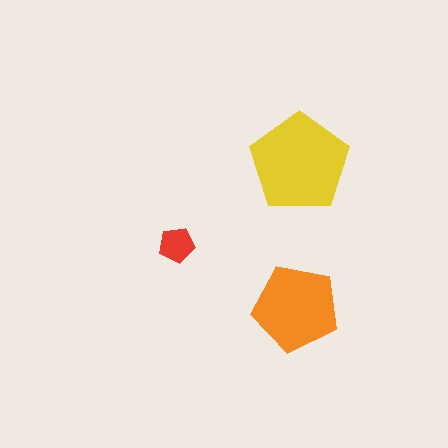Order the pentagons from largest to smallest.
the yellow one, the orange one, the red one.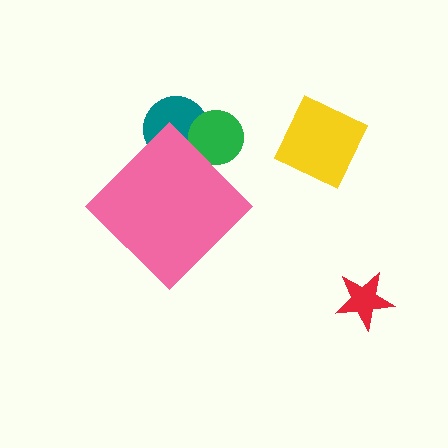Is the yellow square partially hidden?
No, the yellow square is fully visible.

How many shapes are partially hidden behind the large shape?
2 shapes are partially hidden.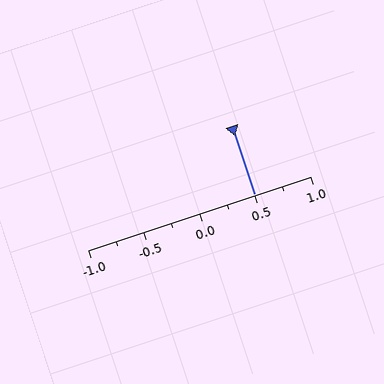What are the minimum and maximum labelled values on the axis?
The axis runs from -1.0 to 1.0.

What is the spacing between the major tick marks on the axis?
The major ticks are spaced 0.5 apart.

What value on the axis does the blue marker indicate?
The marker indicates approximately 0.5.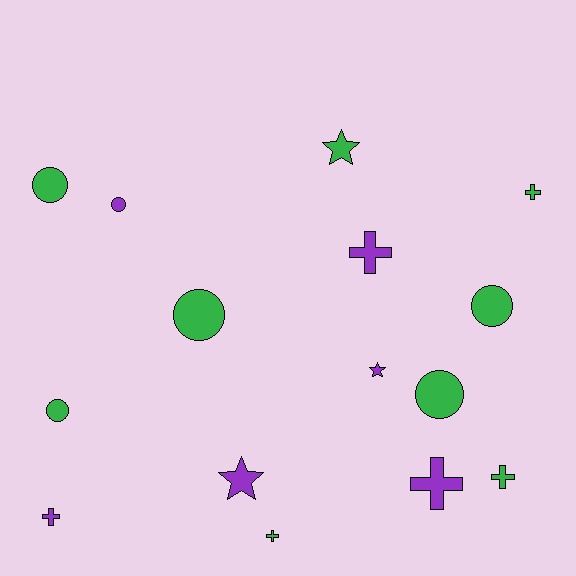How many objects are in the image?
There are 15 objects.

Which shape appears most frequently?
Cross, with 6 objects.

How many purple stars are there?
There are 2 purple stars.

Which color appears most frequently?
Green, with 9 objects.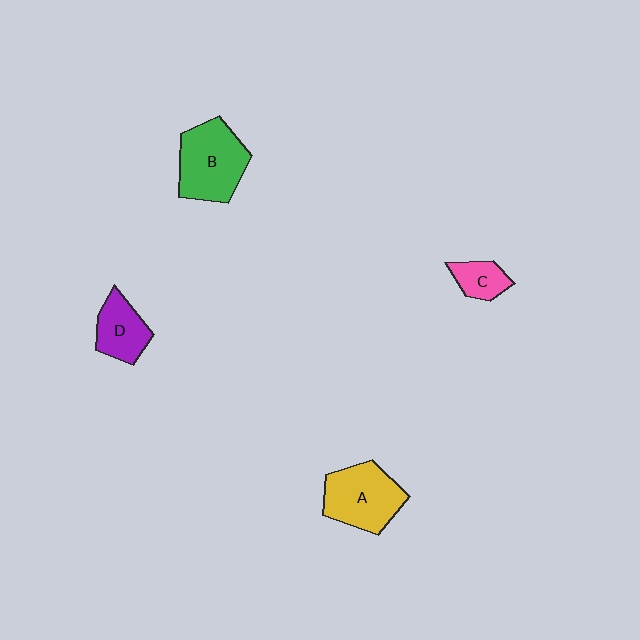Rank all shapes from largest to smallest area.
From largest to smallest: B (green), A (yellow), D (purple), C (pink).